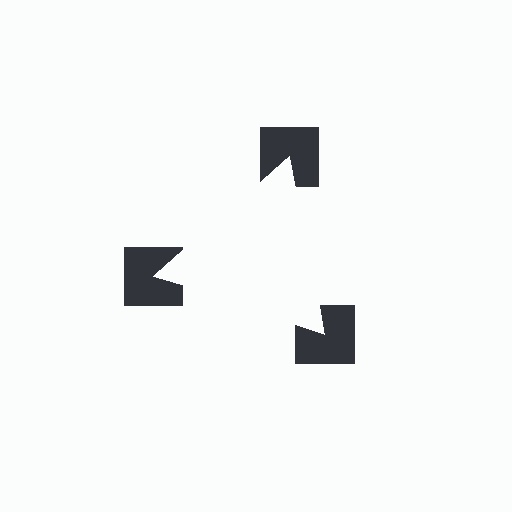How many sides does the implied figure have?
3 sides.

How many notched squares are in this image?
There are 3 — one at each vertex of the illusory triangle.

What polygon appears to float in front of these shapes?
An illusory triangle — its edges are inferred from the aligned wedge cuts in the notched squares, not physically drawn.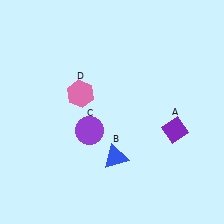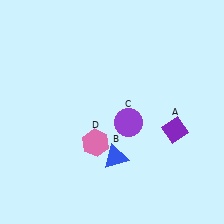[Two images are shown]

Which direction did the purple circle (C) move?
The purple circle (C) moved right.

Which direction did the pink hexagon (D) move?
The pink hexagon (D) moved down.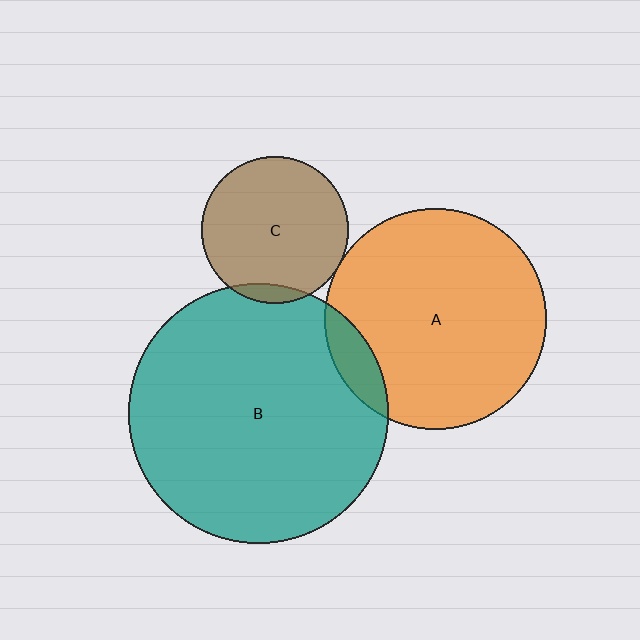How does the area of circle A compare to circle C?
Approximately 2.3 times.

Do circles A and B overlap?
Yes.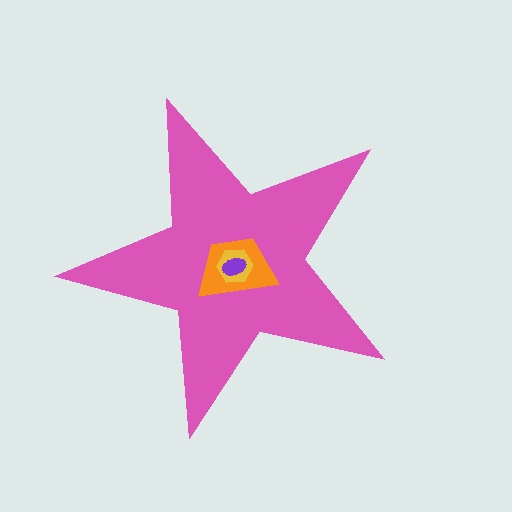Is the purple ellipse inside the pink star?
Yes.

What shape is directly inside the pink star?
The orange trapezoid.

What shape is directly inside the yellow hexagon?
The purple ellipse.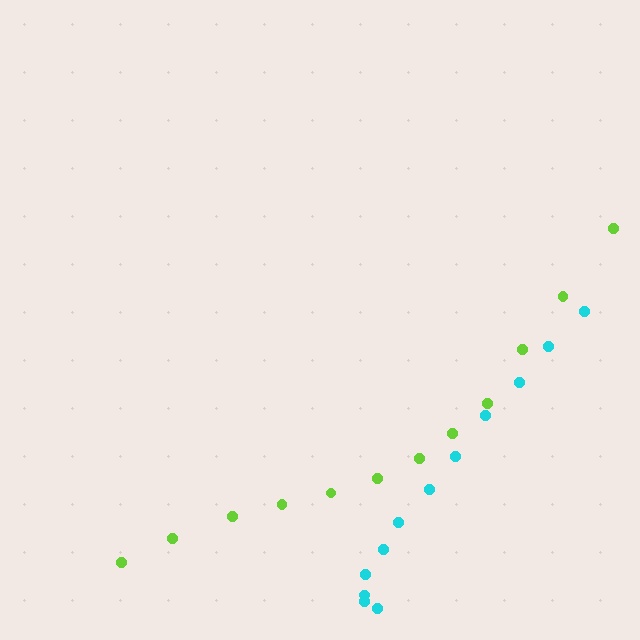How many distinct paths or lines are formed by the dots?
There are 2 distinct paths.